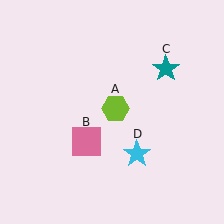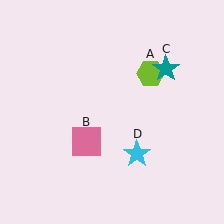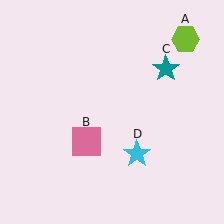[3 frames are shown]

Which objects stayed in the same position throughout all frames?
Pink square (object B) and teal star (object C) and cyan star (object D) remained stationary.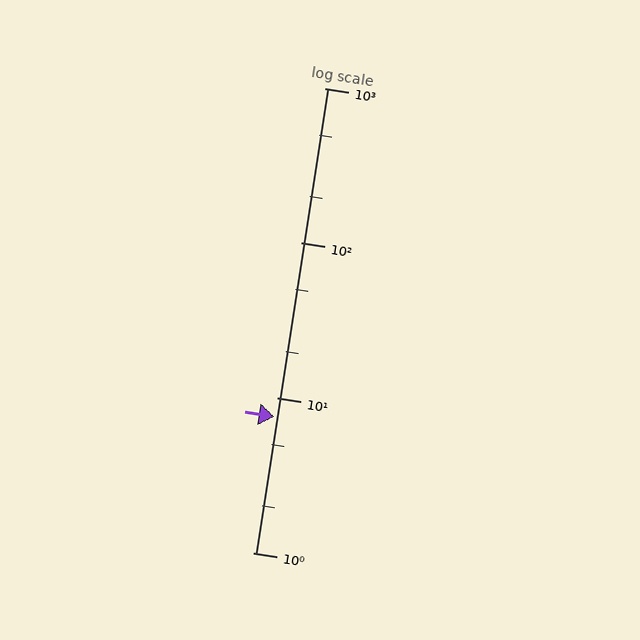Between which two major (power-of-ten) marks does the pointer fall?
The pointer is between 1 and 10.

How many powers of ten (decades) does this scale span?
The scale spans 3 decades, from 1 to 1000.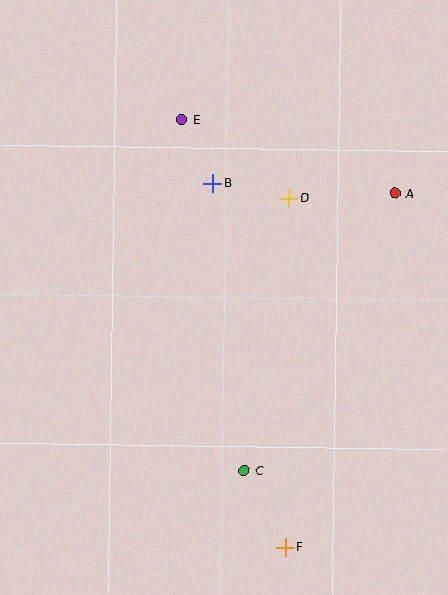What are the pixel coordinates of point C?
Point C is at (244, 470).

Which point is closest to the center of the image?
Point B at (213, 183) is closest to the center.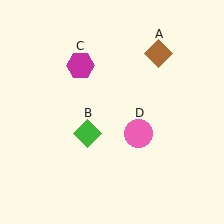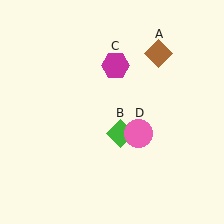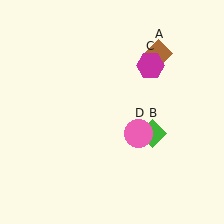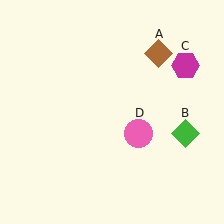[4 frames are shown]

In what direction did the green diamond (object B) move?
The green diamond (object B) moved right.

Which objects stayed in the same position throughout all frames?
Brown diamond (object A) and pink circle (object D) remained stationary.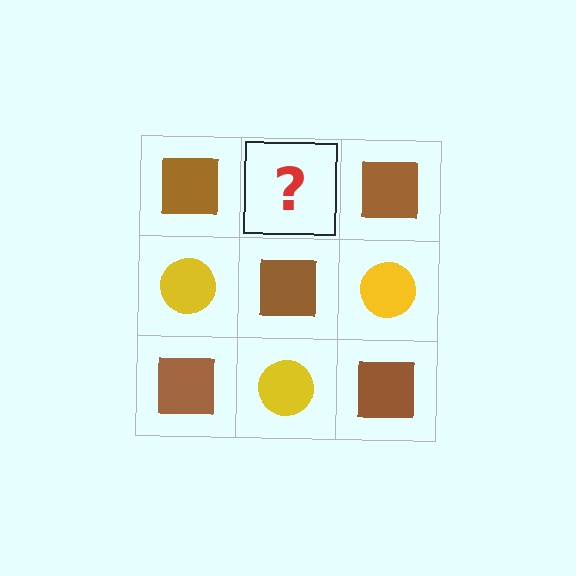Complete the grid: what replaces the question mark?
The question mark should be replaced with a yellow circle.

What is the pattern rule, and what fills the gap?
The rule is that it alternates brown square and yellow circle in a checkerboard pattern. The gap should be filled with a yellow circle.